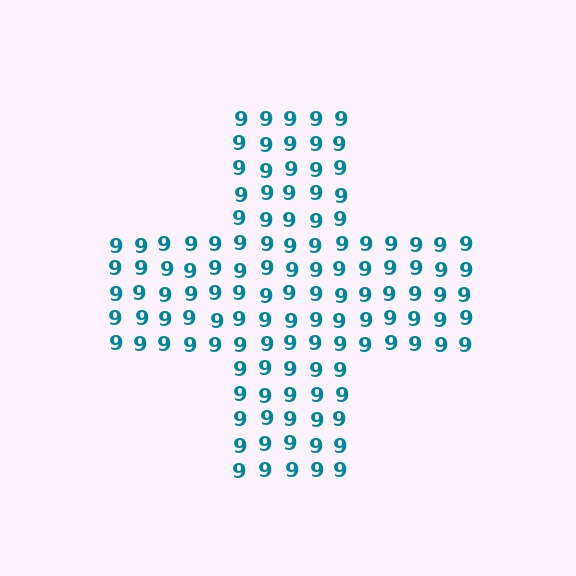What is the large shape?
The large shape is a cross.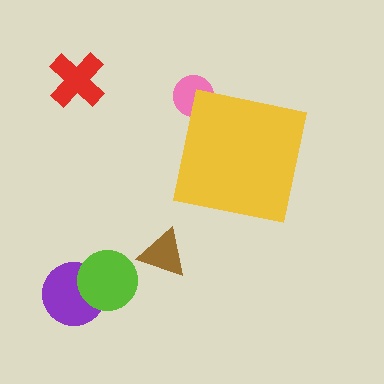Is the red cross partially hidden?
No, the red cross is fully visible.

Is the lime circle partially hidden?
No, the lime circle is fully visible.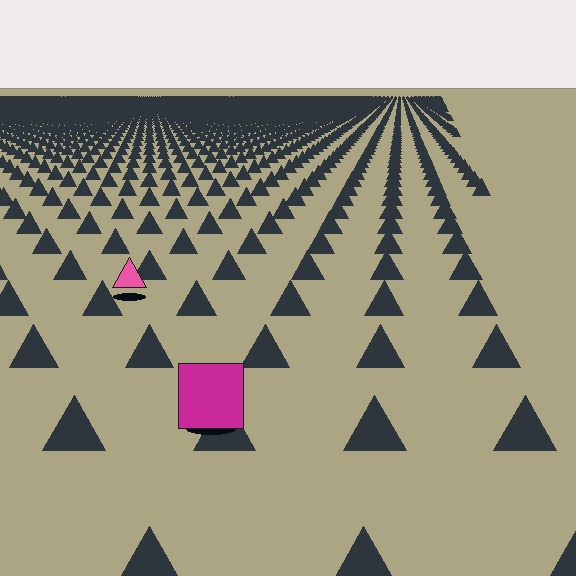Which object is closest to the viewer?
The magenta square is closest. The texture marks near it are larger and more spread out.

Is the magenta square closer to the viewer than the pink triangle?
Yes. The magenta square is closer — you can tell from the texture gradient: the ground texture is coarser near it.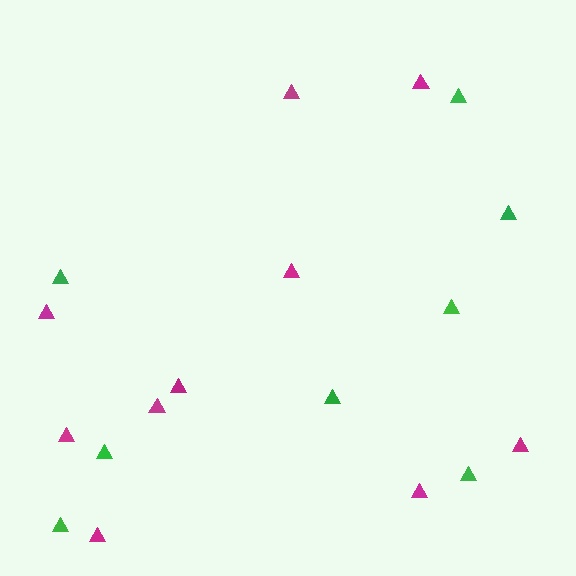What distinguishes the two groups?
There are 2 groups: one group of magenta triangles (10) and one group of green triangles (8).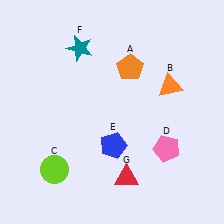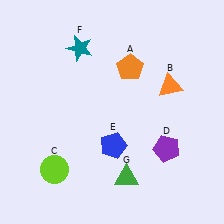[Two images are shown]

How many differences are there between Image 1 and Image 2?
There are 2 differences between the two images.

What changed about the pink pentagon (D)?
In Image 1, D is pink. In Image 2, it changed to purple.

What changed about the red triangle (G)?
In Image 1, G is red. In Image 2, it changed to green.